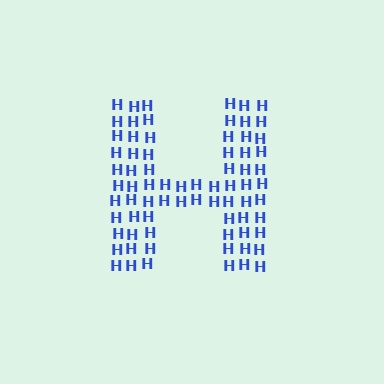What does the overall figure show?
The overall figure shows the letter H.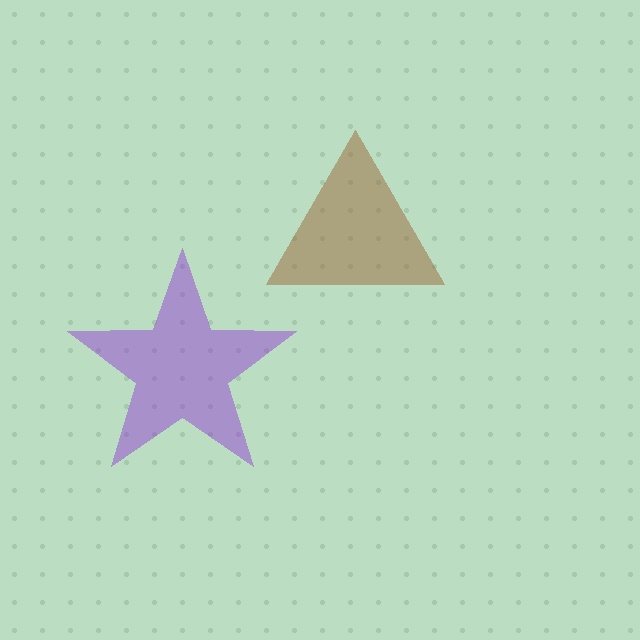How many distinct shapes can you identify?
There are 2 distinct shapes: a purple star, a brown triangle.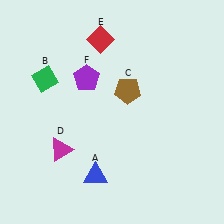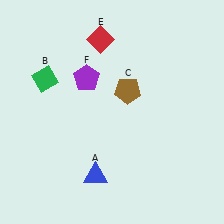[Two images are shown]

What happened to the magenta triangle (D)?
The magenta triangle (D) was removed in Image 2. It was in the bottom-left area of Image 1.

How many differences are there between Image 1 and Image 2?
There is 1 difference between the two images.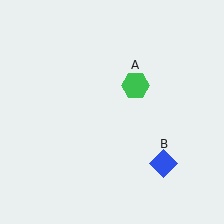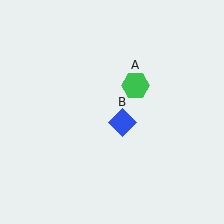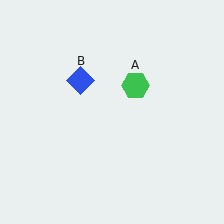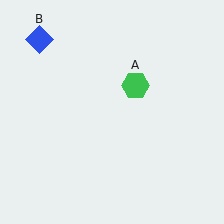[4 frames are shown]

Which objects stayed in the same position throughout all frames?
Green hexagon (object A) remained stationary.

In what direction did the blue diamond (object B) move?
The blue diamond (object B) moved up and to the left.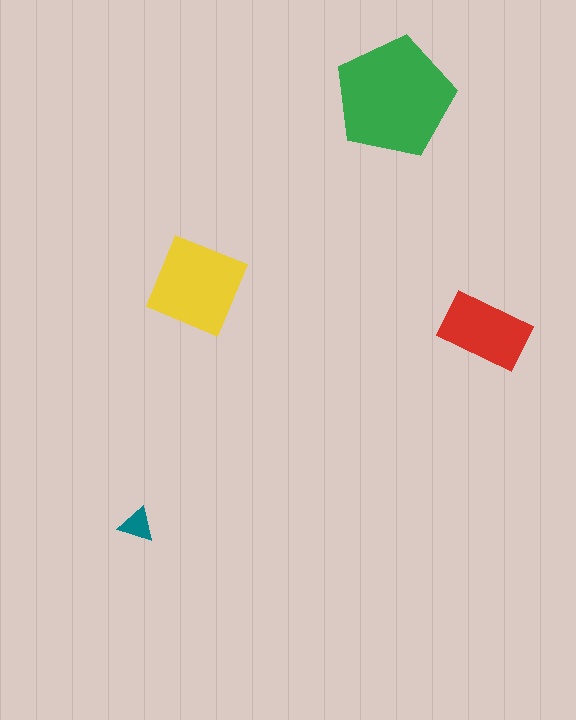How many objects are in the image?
There are 4 objects in the image.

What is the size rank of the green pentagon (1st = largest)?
1st.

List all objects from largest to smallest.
The green pentagon, the yellow square, the red rectangle, the teal triangle.